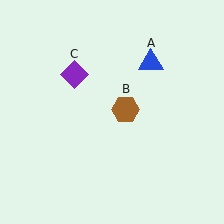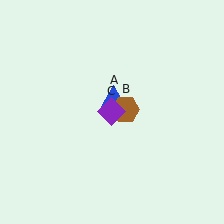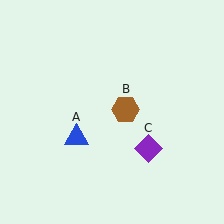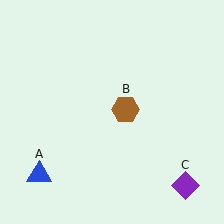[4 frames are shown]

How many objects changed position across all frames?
2 objects changed position: blue triangle (object A), purple diamond (object C).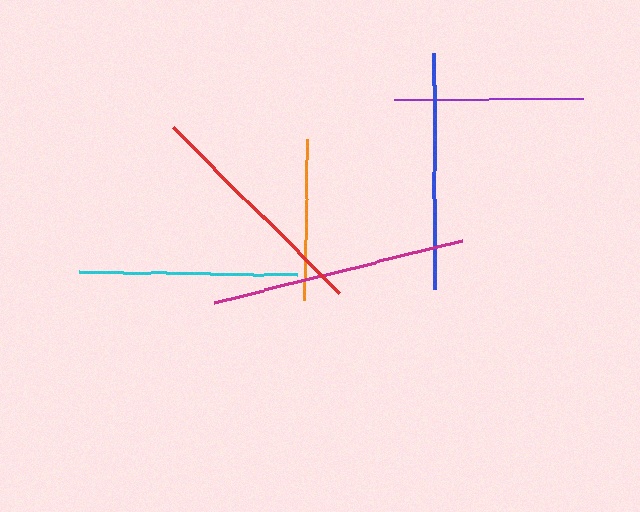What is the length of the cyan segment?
The cyan segment is approximately 218 pixels long.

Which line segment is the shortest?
The orange line is the shortest at approximately 161 pixels.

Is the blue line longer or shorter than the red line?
The blue line is longer than the red line.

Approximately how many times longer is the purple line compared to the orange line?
The purple line is approximately 1.2 times the length of the orange line.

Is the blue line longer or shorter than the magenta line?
The magenta line is longer than the blue line.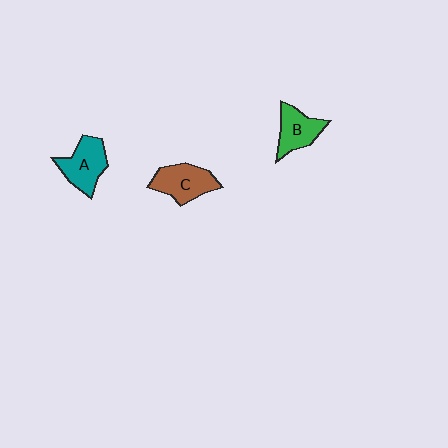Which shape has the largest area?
Shape C (brown).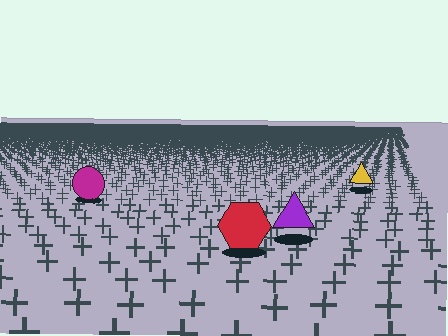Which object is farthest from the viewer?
The yellow triangle is farthest from the viewer. It appears smaller and the ground texture around it is denser.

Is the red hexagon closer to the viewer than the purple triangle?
Yes. The red hexagon is closer — you can tell from the texture gradient: the ground texture is coarser near it.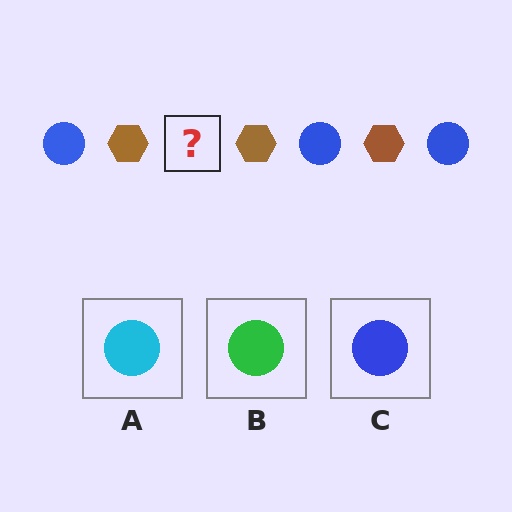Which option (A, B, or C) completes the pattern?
C.